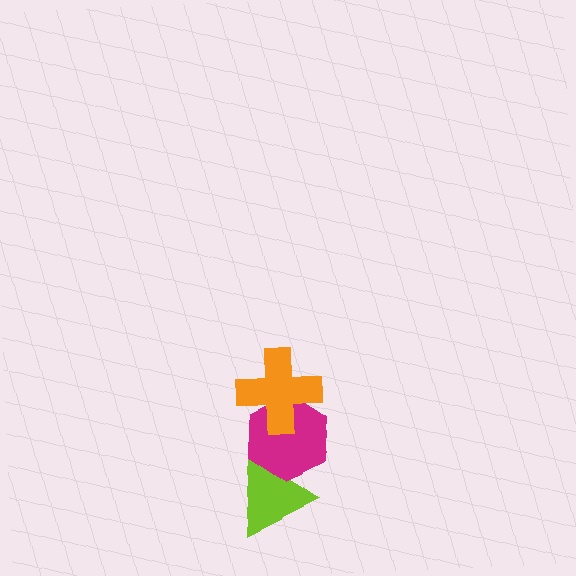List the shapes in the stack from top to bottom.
From top to bottom: the orange cross, the magenta hexagon, the lime triangle.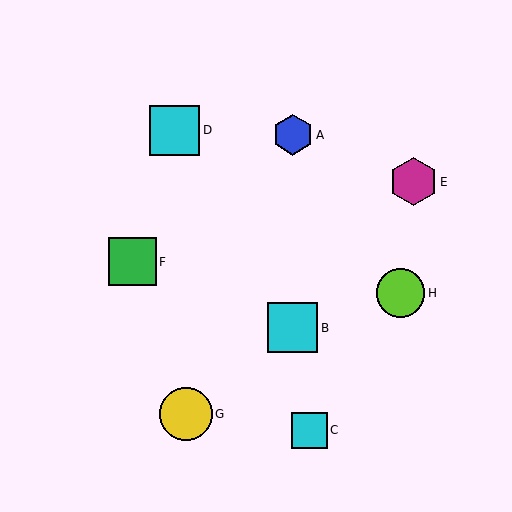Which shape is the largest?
The yellow circle (labeled G) is the largest.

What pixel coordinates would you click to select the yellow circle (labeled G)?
Click at (186, 414) to select the yellow circle G.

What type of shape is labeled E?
Shape E is a magenta hexagon.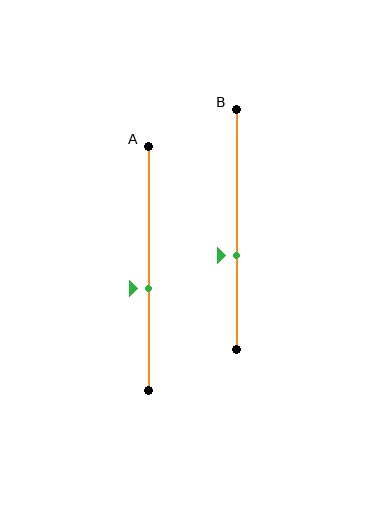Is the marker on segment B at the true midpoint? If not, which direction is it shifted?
No, the marker on segment B is shifted downward by about 11% of the segment length.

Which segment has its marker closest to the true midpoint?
Segment A has its marker closest to the true midpoint.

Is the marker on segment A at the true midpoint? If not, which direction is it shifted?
No, the marker on segment A is shifted downward by about 8% of the segment length.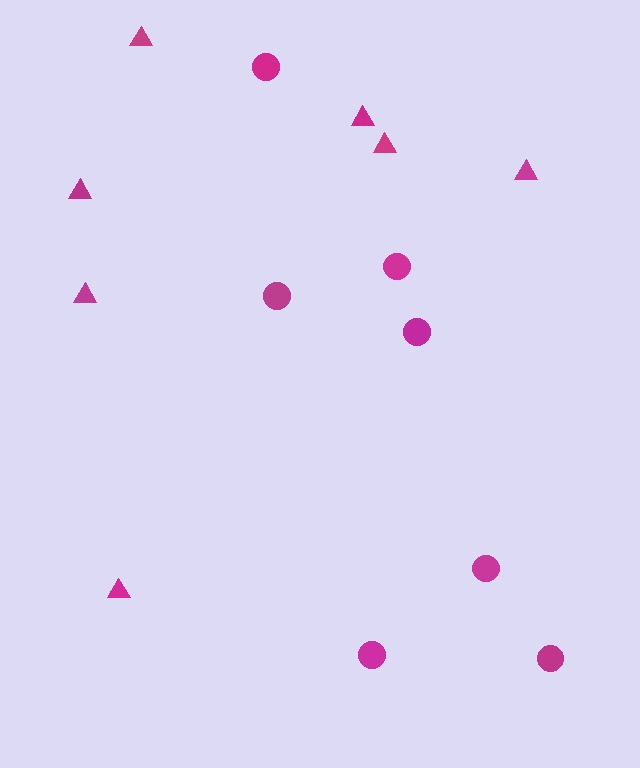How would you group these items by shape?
There are 2 groups: one group of triangles (7) and one group of circles (7).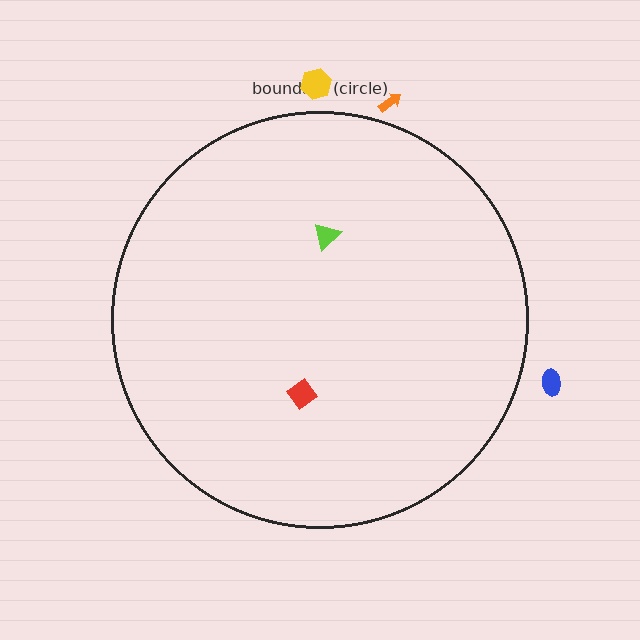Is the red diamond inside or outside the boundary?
Inside.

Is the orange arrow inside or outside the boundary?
Outside.